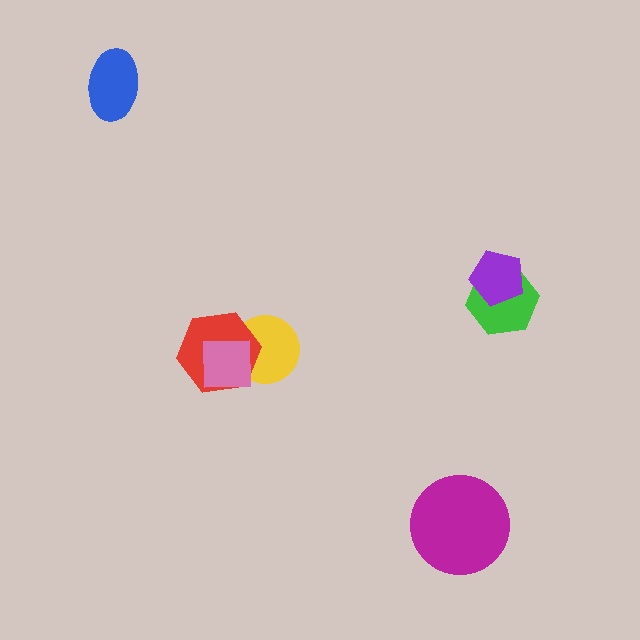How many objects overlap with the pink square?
2 objects overlap with the pink square.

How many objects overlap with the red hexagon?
2 objects overlap with the red hexagon.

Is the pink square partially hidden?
No, no other shape covers it.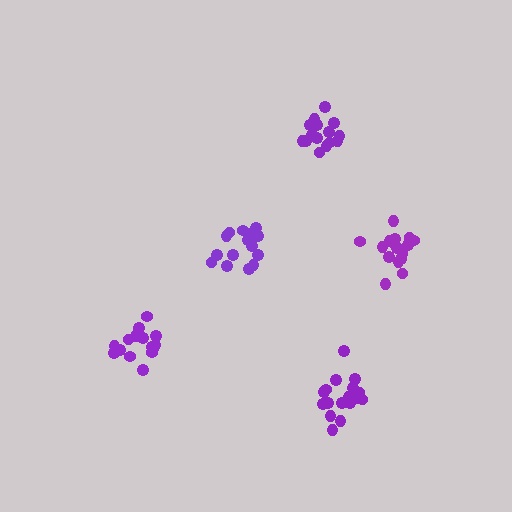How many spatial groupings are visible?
There are 5 spatial groupings.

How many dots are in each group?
Group 1: 15 dots, Group 2: 16 dots, Group 3: 15 dots, Group 4: 17 dots, Group 5: 19 dots (82 total).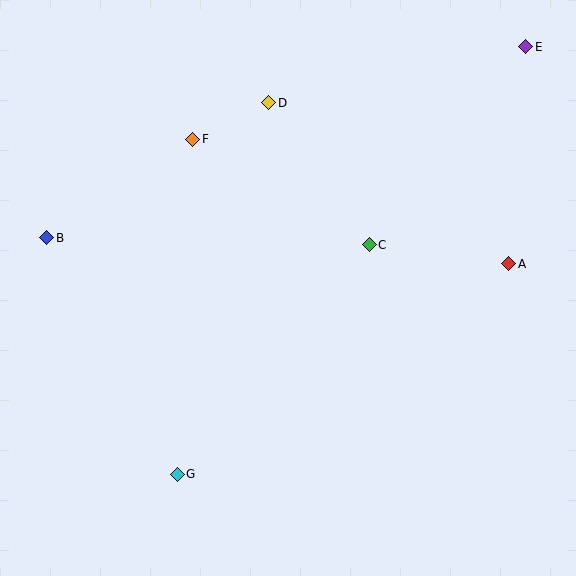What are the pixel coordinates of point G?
Point G is at (177, 474).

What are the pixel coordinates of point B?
Point B is at (47, 238).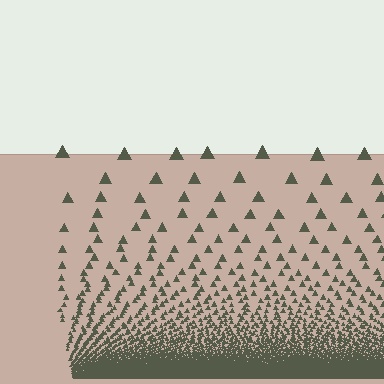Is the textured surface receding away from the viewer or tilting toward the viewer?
The surface appears to tilt toward the viewer. Texture elements get larger and sparser toward the top.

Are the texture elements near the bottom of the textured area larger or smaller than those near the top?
Smaller. The gradient is inverted — elements near the bottom are smaller and denser.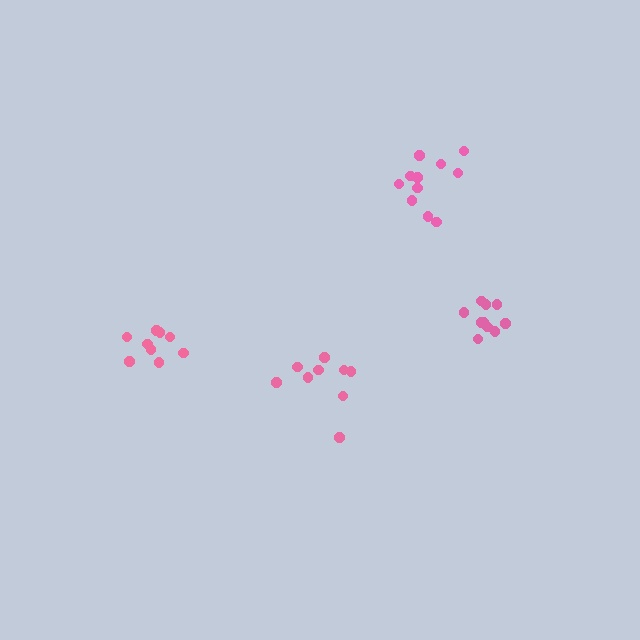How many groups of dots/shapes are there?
There are 4 groups.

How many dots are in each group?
Group 1: 10 dots, Group 2: 9 dots, Group 3: 9 dots, Group 4: 11 dots (39 total).